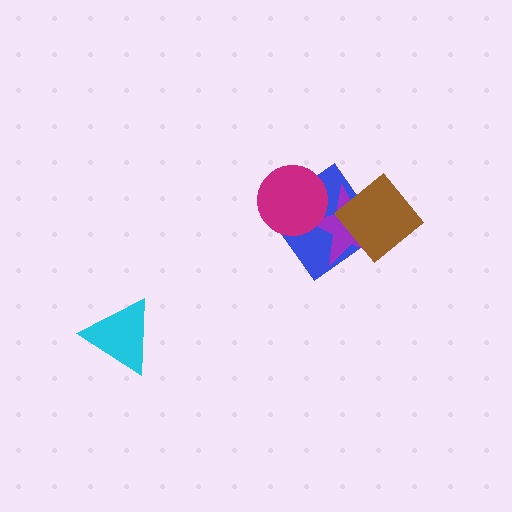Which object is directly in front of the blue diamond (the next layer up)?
The purple star is directly in front of the blue diamond.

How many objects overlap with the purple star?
3 objects overlap with the purple star.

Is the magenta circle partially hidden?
No, no other shape covers it.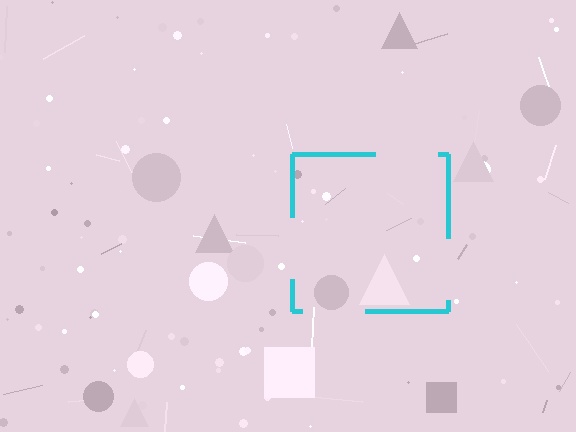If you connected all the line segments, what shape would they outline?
They would outline a square.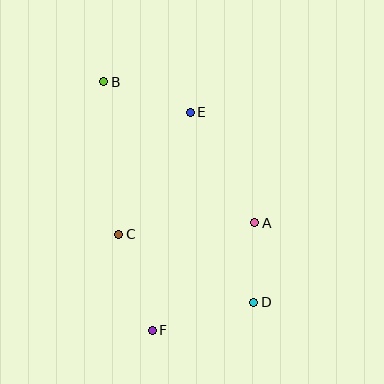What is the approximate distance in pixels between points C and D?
The distance between C and D is approximately 151 pixels.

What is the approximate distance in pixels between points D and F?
The distance between D and F is approximately 105 pixels.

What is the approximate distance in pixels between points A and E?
The distance between A and E is approximately 128 pixels.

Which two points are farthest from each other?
Points B and D are farthest from each other.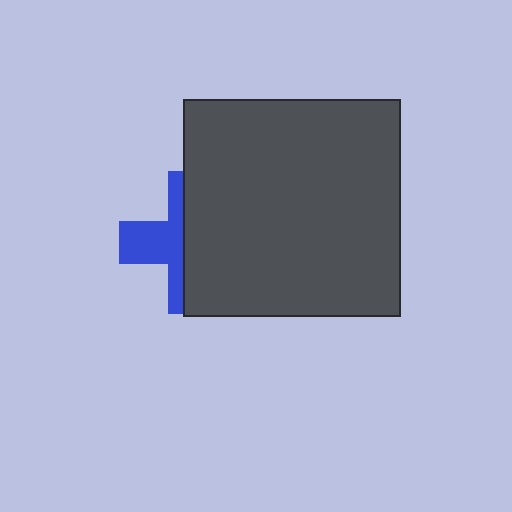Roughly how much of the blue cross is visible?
A small part of it is visible (roughly 41%).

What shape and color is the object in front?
The object in front is a dark gray square.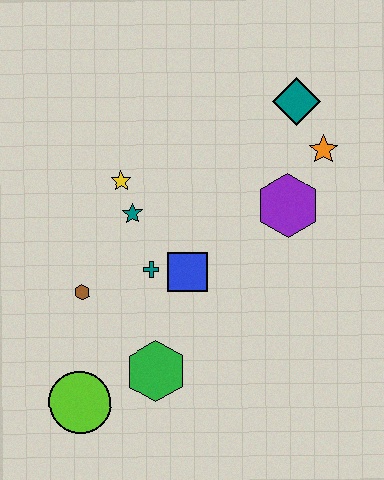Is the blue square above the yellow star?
No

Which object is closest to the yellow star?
The teal star is closest to the yellow star.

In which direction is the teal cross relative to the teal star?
The teal cross is below the teal star.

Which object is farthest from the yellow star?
The lime circle is farthest from the yellow star.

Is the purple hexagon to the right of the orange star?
No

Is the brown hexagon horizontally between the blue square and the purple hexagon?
No